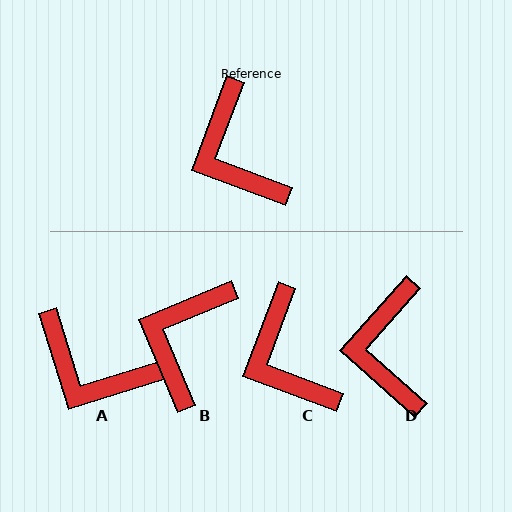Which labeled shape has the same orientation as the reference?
C.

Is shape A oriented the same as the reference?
No, it is off by about 38 degrees.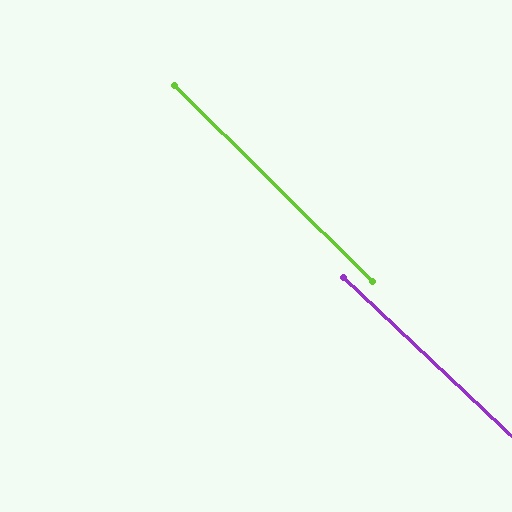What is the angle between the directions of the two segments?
Approximately 1 degree.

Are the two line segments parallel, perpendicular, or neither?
Parallel — their directions differ by only 1.3°.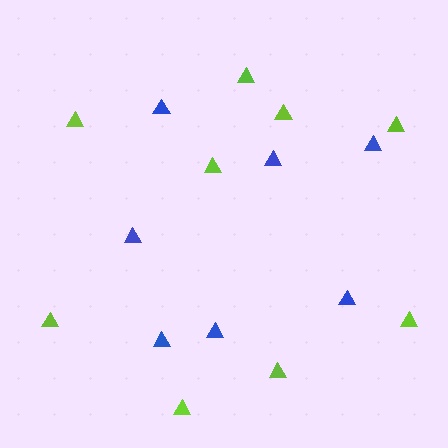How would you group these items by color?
There are 2 groups: one group of blue triangles (7) and one group of lime triangles (9).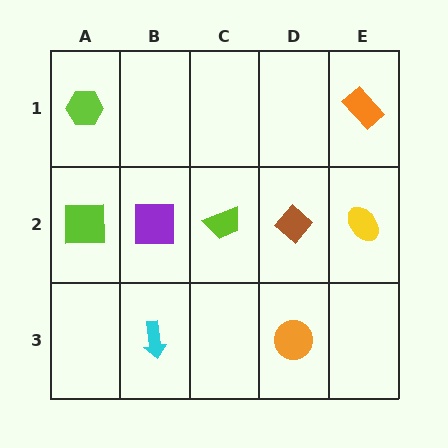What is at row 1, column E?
An orange rectangle.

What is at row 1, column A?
A lime hexagon.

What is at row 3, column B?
A cyan arrow.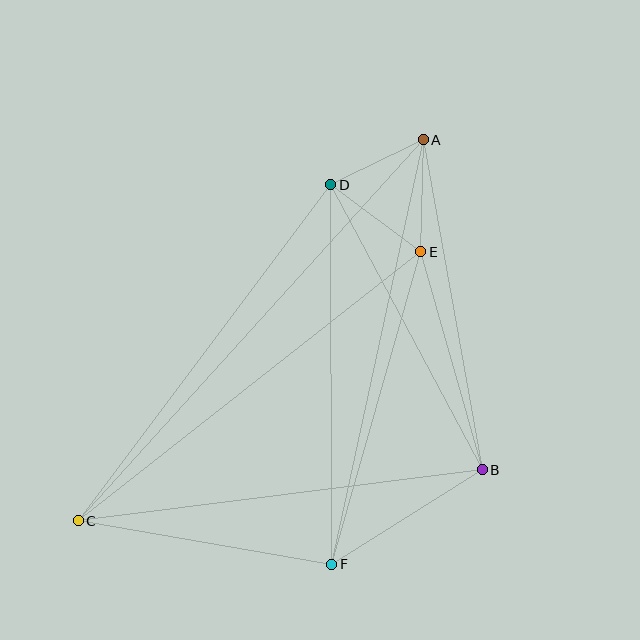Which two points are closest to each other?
Points A and D are closest to each other.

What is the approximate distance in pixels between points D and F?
The distance between D and F is approximately 379 pixels.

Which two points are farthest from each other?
Points A and C are farthest from each other.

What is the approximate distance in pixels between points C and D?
The distance between C and D is approximately 420 pixels.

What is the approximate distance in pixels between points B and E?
The distance between B and E is approximately 226 pixels.